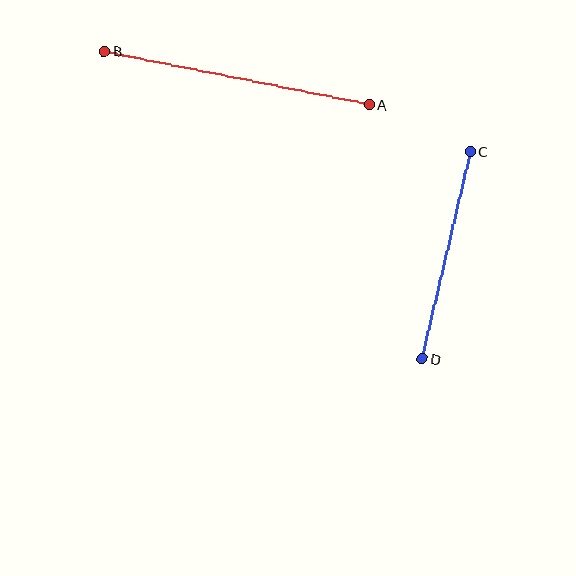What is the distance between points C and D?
The distance is approximately 213 pixels.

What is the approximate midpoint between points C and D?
The midpoint is at approximately (446, 255) pixels.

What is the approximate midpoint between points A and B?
The midpoint is at approximately (237, 78) pixels.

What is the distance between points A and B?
The distance is approximately 270 pixels.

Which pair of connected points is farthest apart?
Points A and B are farthest apart.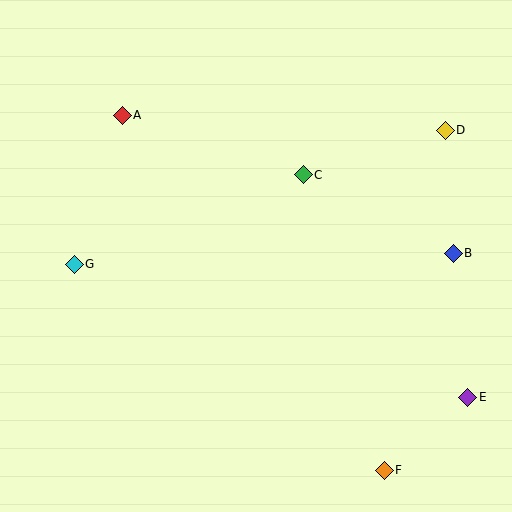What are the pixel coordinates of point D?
Point D is at (445, 130).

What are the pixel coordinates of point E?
Point E is at (468, 397).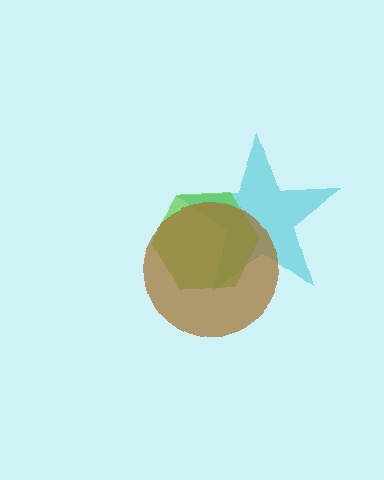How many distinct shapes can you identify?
There are 3 distinct shapes: a cyan star, a lime hexagon, a brown circle.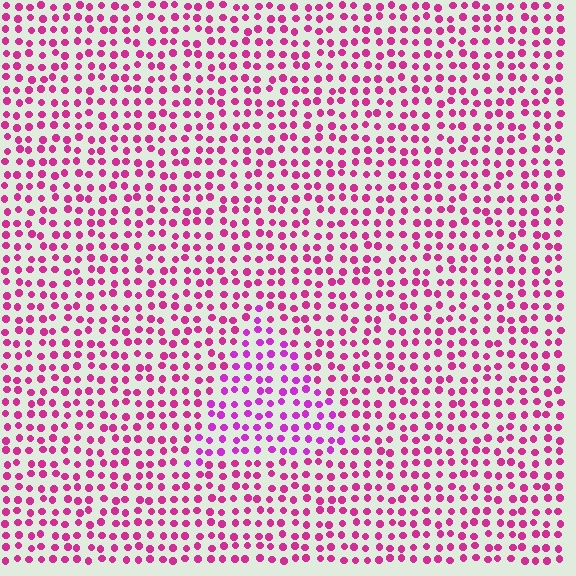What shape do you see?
I see a triangle.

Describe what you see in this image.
The image is filled with small magenta elements in a uniform arrangement. A triangle-shaped region is visible where the elements are tinted to a slightly different hue, forming a subtle color boundary.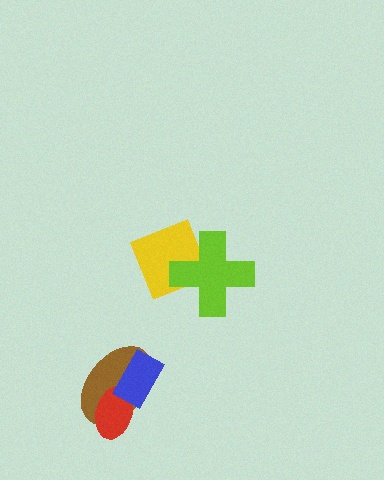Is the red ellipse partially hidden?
Yes, it is partially covered by another shape.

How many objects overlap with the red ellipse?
2 objects overlap with the red ellipse.